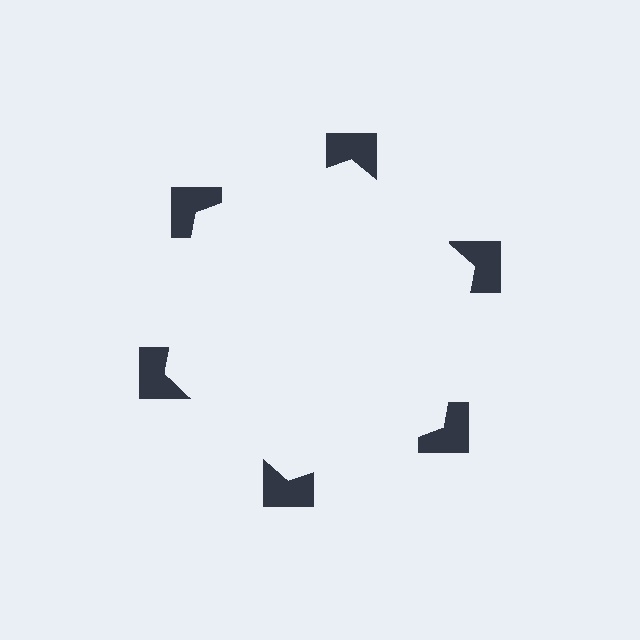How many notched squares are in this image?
There are 6 — one at each vertex of the illusory hexagon.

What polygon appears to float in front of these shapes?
An illusory hexagon — its edges are inferred from the aligned wedge cuts in the notched squares, not physically drawn.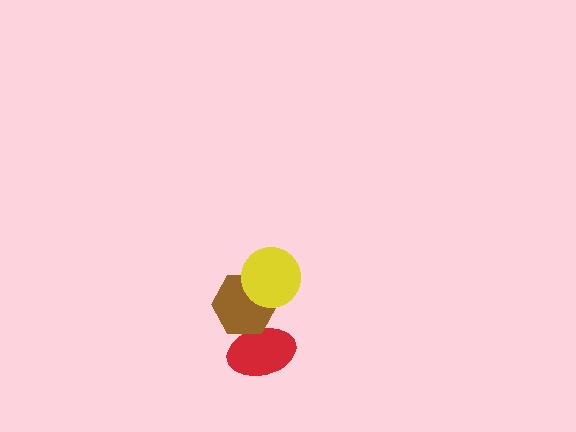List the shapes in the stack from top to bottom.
From top to bottom: the yellow circle, the brown hexagon, the red ellipse.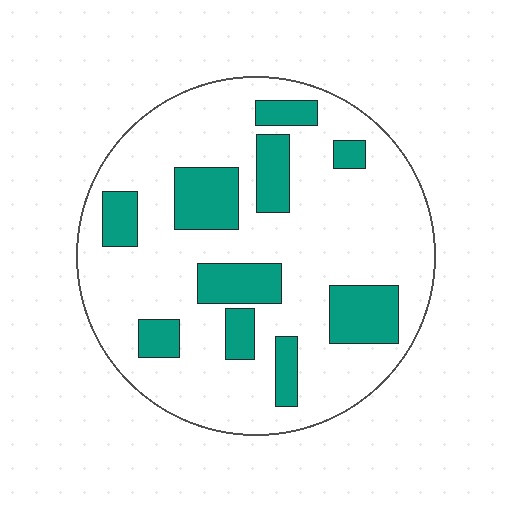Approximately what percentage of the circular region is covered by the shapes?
Approximately 25%.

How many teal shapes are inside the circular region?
10.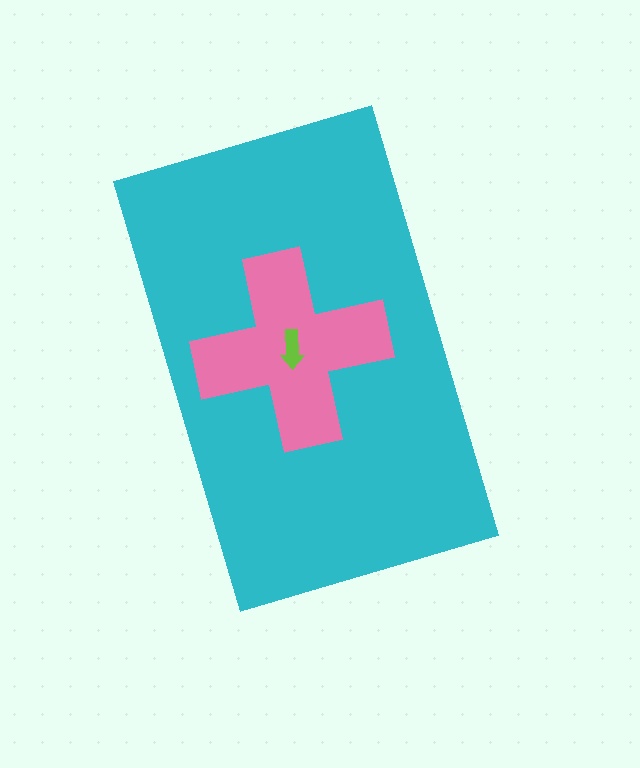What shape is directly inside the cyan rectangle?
The pink cross.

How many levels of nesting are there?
3.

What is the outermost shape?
The cyan rectangle.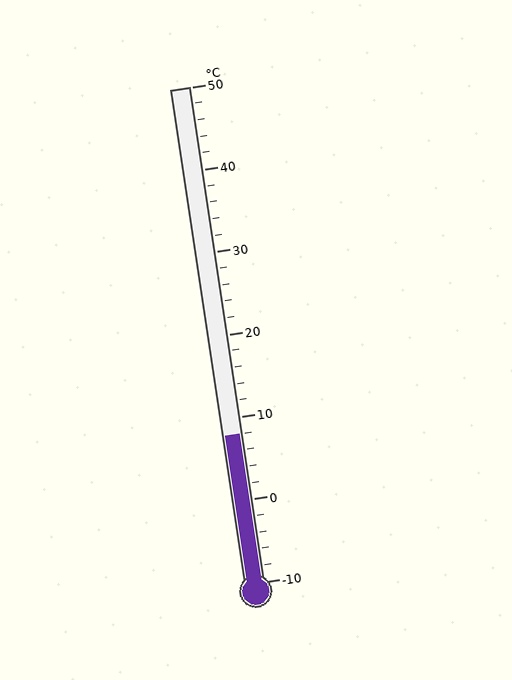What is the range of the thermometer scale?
The thermometer scale ranges from -10°C to 50°C.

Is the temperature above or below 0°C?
The temperature is above 0°C.